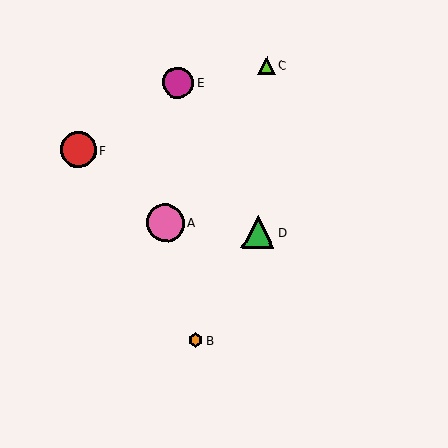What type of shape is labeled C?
Shape C is a lime triangle.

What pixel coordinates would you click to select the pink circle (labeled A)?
Click at (165, 223) to select the pink circle A.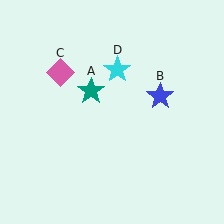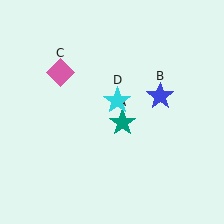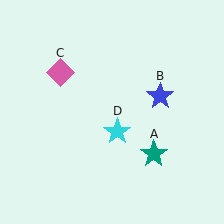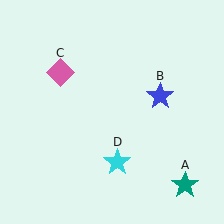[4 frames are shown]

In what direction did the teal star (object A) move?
The teal star (object A) moved down and to the right.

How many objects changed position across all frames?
2 objects changed position: teal star (object A), cyan star (object D).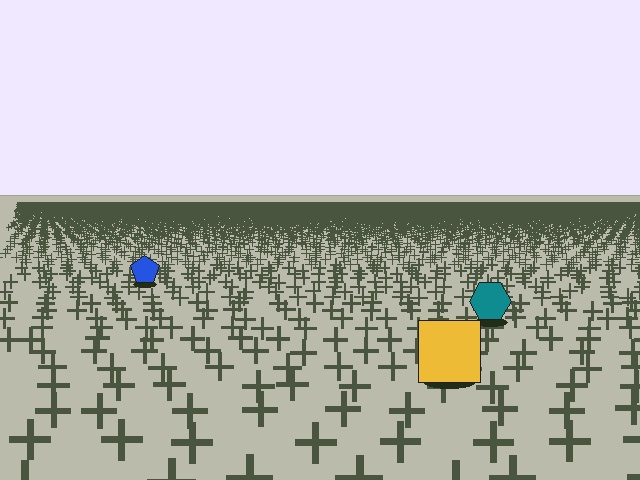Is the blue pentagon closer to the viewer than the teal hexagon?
No. The teal hexagon is closer — you can tell from the texture gradient: the ground texture is coarser near it.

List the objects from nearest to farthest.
From nearest to farthest: the yellow square, the teal hexagon, the blue pentagon.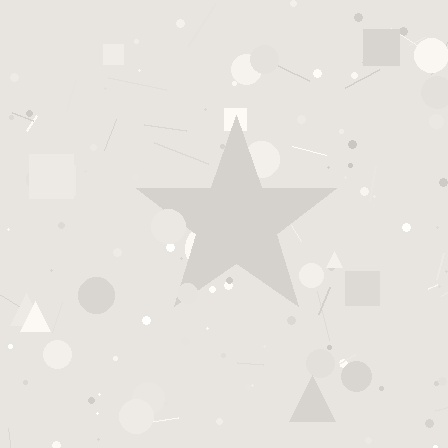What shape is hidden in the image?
A star is hidden in the image.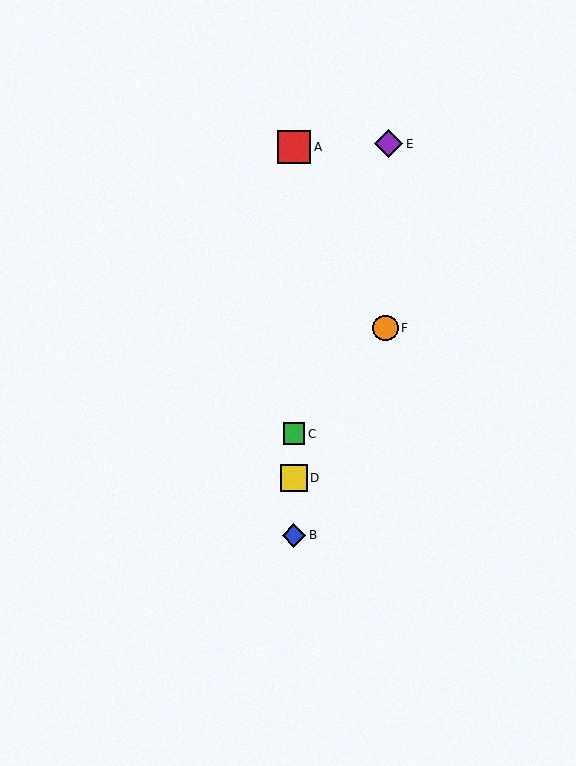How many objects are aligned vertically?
4 objects (A, B, C, D) are aligned vertically.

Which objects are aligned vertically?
Objects A, B, C, D are aligned vertically.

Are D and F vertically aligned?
No, D is at x≈294 and F is at x≈386.